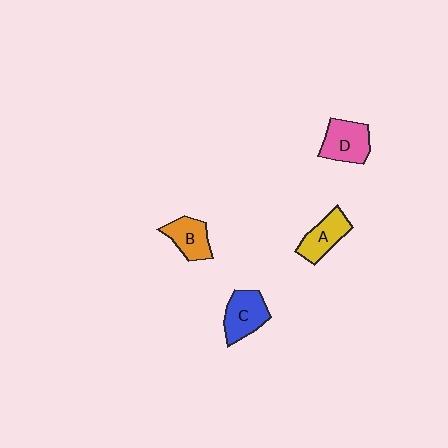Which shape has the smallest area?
Shape B (orange).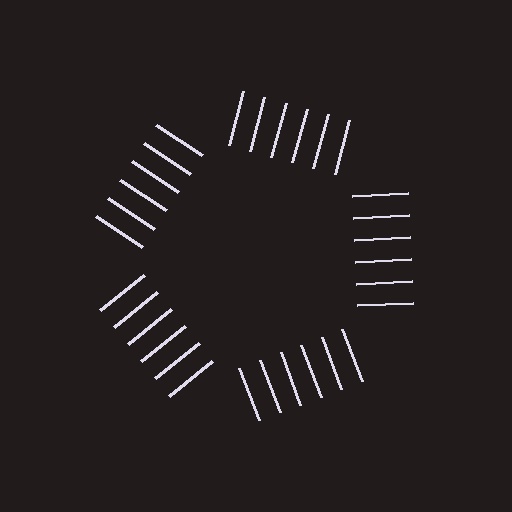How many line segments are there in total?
30 — 6 along each of the 5 edges.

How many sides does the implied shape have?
5 sides — the line-ends trace a pentagon.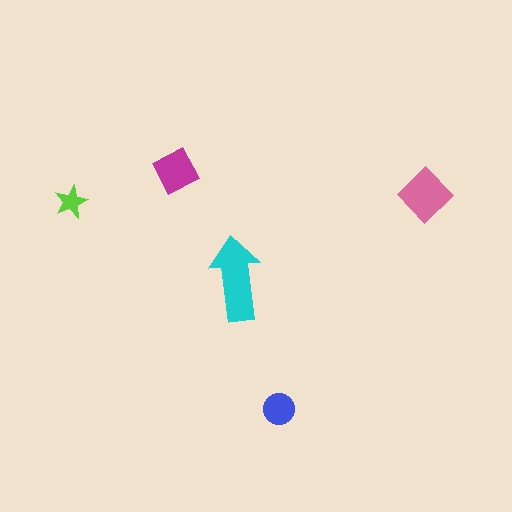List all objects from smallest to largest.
The lime star, the blue circle, the magenta square, the pink diamond, the cyan arrow.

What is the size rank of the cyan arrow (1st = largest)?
1st.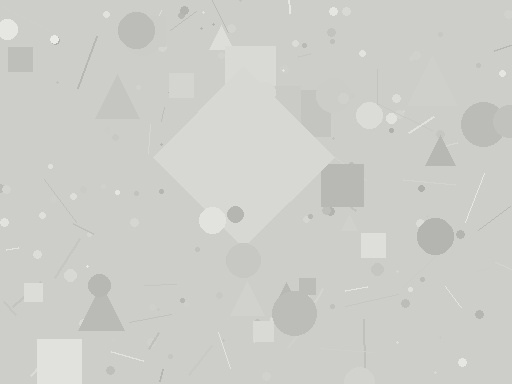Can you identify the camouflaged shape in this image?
The camouflaged shape is a diamond.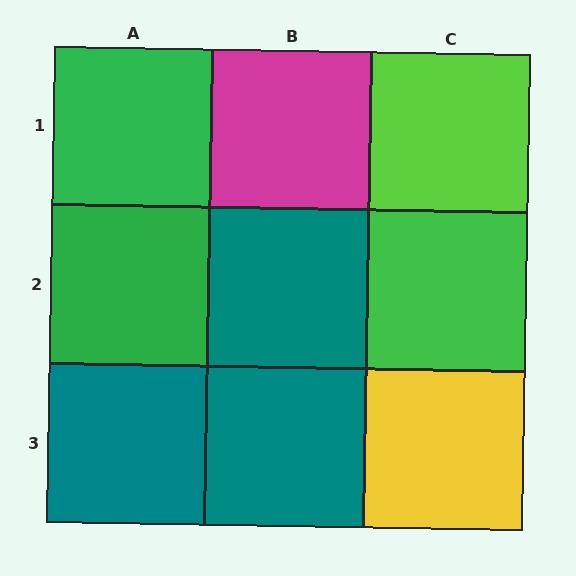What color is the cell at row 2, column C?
Green.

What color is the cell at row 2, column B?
Teal.